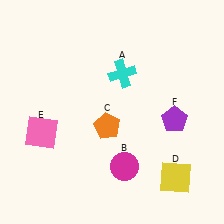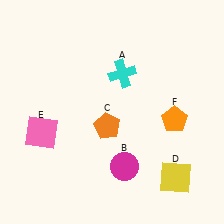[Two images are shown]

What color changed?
The pentagon (F) changed from purple in Image 1 to orange in Image 2.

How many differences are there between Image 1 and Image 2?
There is 1 difference between the two images.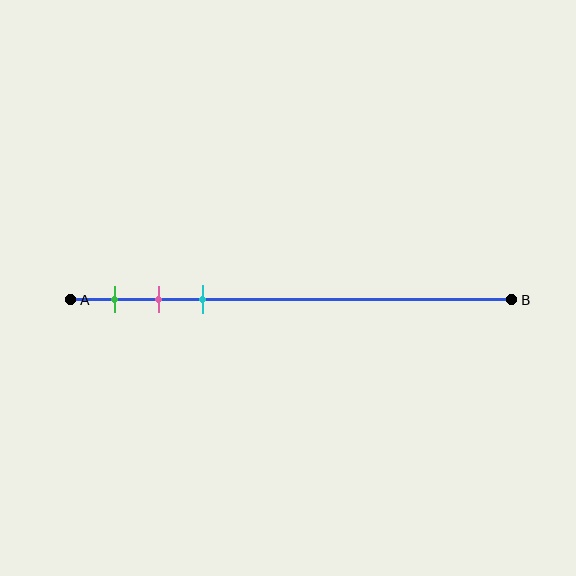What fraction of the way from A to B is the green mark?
The green mark is approximately 10% (0.1) of the way from A to B.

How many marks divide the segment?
There are 3 marks dividing the segment.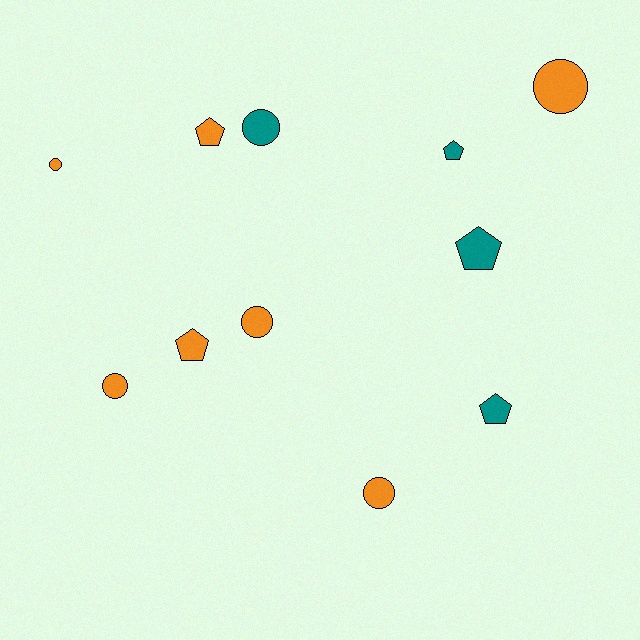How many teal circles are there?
There is 1 teal circle.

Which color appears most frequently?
Orange, with 7 objects.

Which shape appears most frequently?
Circle, with 6 objects.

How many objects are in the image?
There are 11 objects.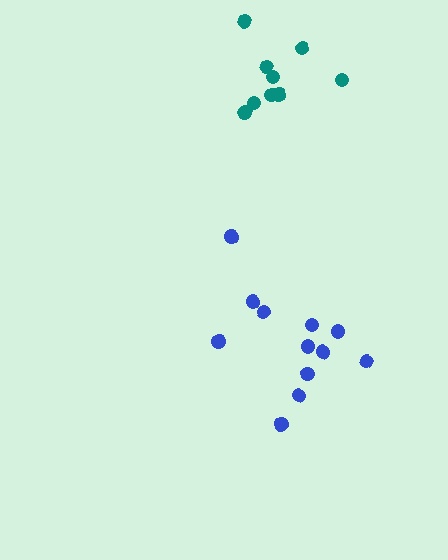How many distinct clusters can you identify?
There are 2 distinct clusters.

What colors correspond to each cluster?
The clusters are colored: teal, blue.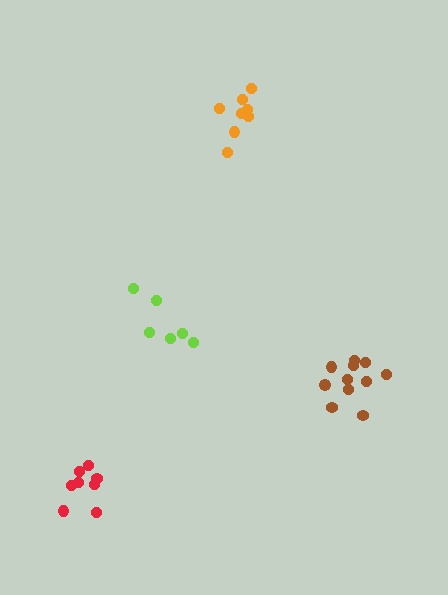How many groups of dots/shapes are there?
There are 4 groups.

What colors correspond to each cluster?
The clusters are colored: lime, red, orange, brown.